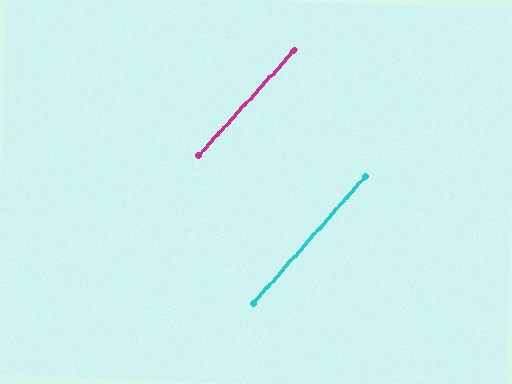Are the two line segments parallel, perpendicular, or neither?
Parallel — their directions differ by only 0.7°.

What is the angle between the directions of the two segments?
Approximately 1 degree.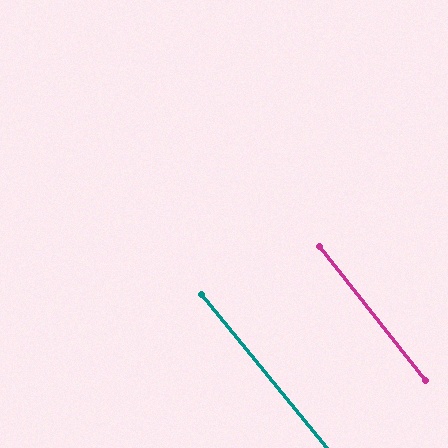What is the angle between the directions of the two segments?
Approximately 1 degree.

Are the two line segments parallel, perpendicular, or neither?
Parallel — their directions differ by only 0.8°.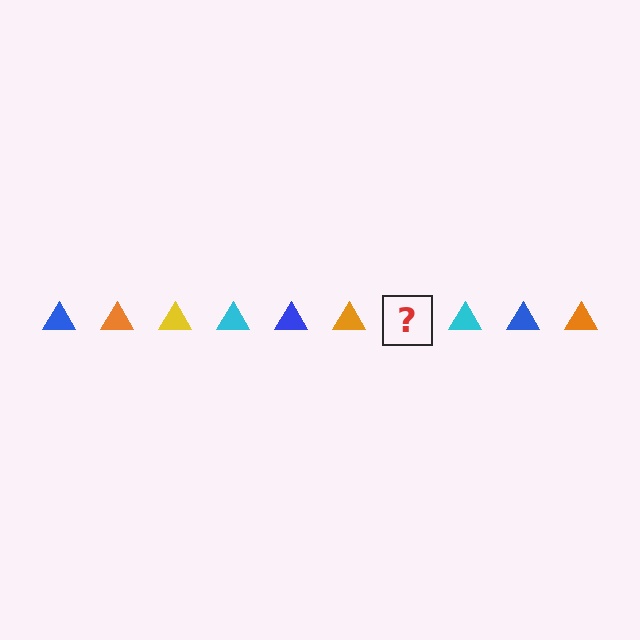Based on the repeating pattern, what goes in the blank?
The blank should be a yellow triangle.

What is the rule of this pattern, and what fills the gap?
The rule is that the pattern cycles through blue, orange, yellow, cyan triangles. The gap should be filled with a yellow triangle.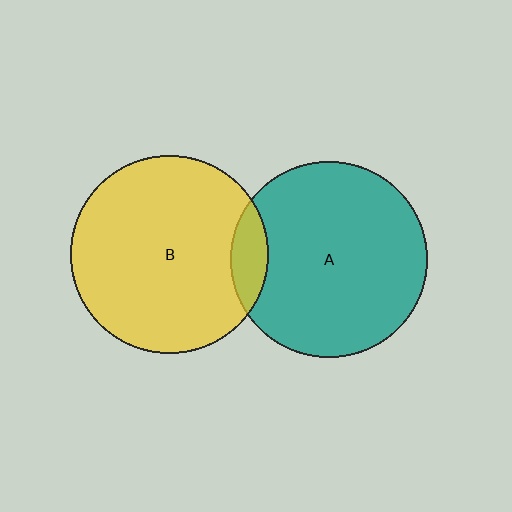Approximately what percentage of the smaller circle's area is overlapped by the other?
Approximately 10%.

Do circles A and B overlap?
Yes.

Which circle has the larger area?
Circle B (yellow).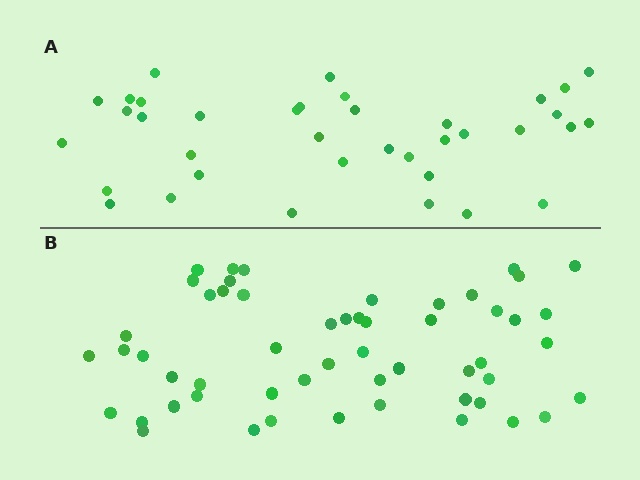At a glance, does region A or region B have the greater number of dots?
Region B (the bottom region) has more dots.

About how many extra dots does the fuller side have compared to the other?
Region B has approximately 15 more dots than region A.